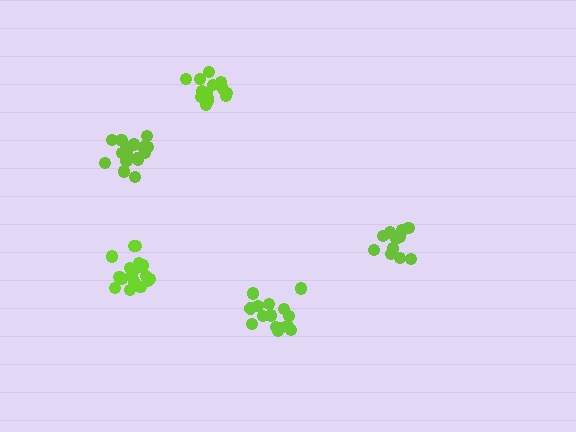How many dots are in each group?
Group 1: 16 dots, Group 2: 18 dots, Group 3: 15 dots, Group 4: 17 dots, Group 5: 12 dots (78 total).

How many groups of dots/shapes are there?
There are 5 groups.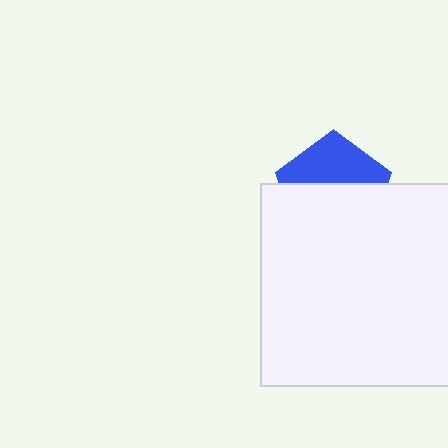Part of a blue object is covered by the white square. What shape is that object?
It is a pentagon.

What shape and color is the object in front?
The object in front is a white square.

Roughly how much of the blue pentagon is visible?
A small part of it is visible (roughly 42%).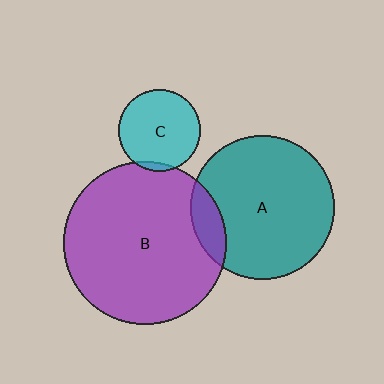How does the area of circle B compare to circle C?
Approximately 3.9 times.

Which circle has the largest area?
Circle B (purple).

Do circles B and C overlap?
Yes.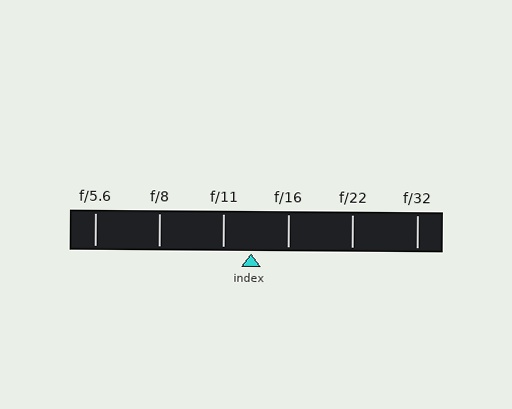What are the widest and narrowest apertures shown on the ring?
The widest aperture shown is f/5.6 and the narrowest is f/32.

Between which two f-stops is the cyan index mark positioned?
The index mark is between f/11 and f/16.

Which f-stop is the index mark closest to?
The index mark is closest to f/11.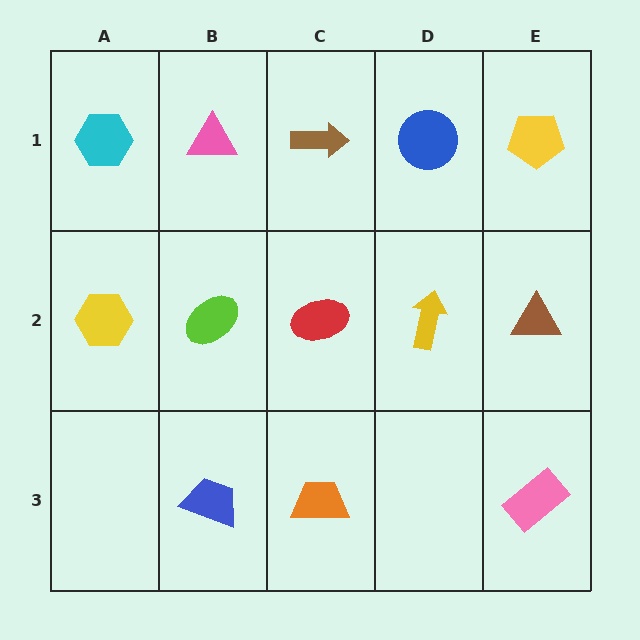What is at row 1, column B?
A pink triangle.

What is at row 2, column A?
A yellow hexagon.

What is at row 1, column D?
A blue circle.